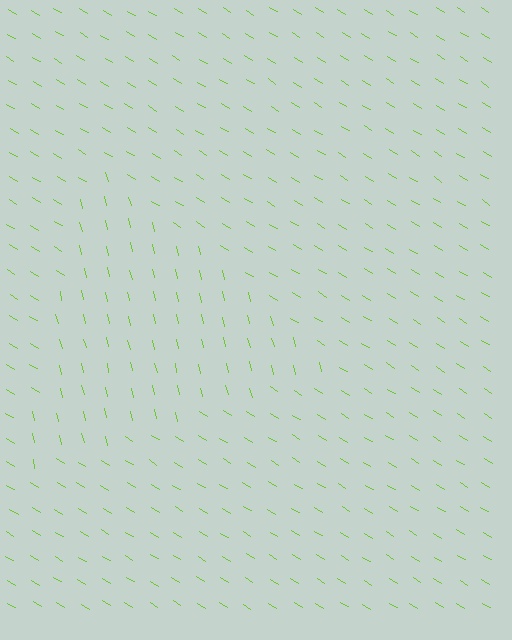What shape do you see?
I see a triangle.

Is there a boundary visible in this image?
Yes, there is a texture boundary formed by a change in line orientation.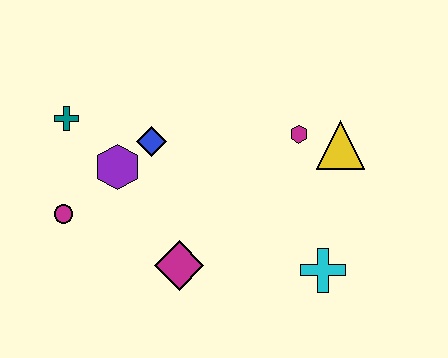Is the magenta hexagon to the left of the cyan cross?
Yes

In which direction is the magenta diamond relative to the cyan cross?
The magenta diamond is to the left of the cyan cross.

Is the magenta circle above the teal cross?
No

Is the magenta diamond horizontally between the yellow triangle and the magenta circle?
Yes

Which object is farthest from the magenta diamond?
The yellow triangle is farthest from the magenta diamond.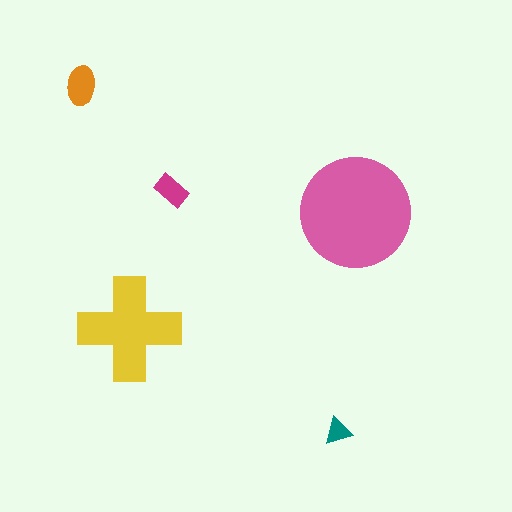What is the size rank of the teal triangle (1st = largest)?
5th.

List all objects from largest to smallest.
The pink circle, the yellow cross, the orange ellipse, the magenta rectangle, the teal triangle.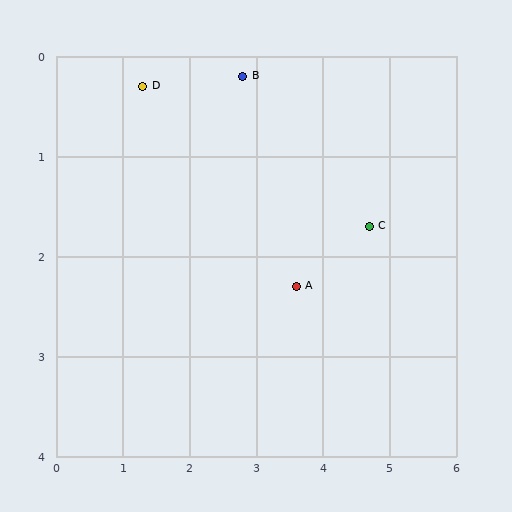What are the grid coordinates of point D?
Point D is at approximately (1.3, 0.3).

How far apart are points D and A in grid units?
Points D and A are about 3.0 grid units apart.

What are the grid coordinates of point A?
Point A is at approximately (3.6, 2.3).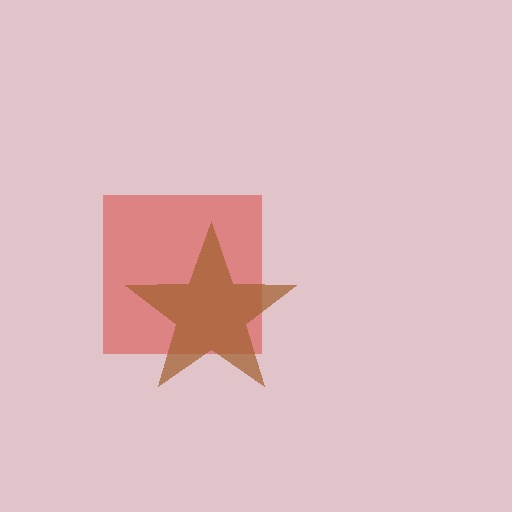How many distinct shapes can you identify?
There are 2 distinct shapes: a red square, a brown star.